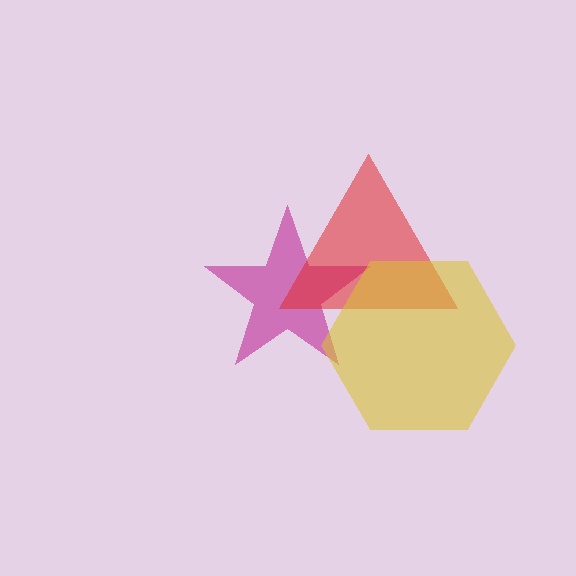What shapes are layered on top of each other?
The layered shapes are: a magenta star, a red triangle, a yellow hexagon.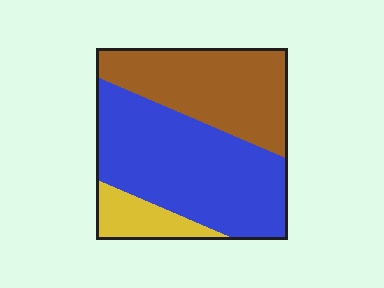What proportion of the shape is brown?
Brown covers about 35% of the shape.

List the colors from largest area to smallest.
From largest to smallest: blue, brown, yellow.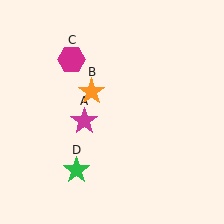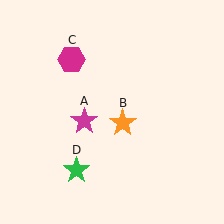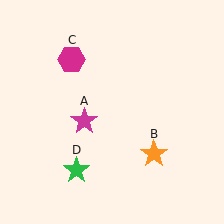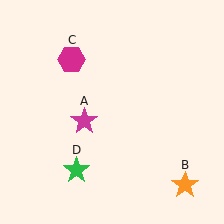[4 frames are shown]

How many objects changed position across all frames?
1 object changed position: orange star (object B).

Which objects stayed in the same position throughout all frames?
Magenta star (object A) and magenta hexagon (object C) and green star (object D) remained stationary.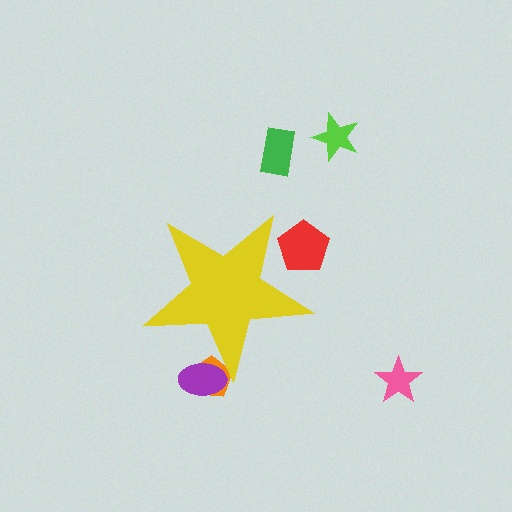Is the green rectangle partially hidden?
No, the green rectangle is fully visible.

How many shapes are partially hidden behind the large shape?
3 shapes are partially hidden.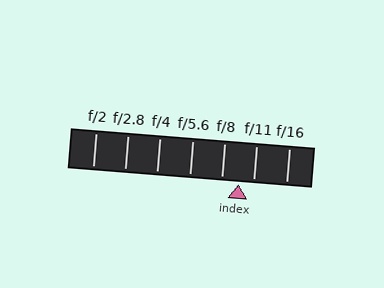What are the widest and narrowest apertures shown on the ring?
The widest aperture shown is f/2 and the narrowest is f/16.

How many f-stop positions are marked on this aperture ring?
There are 7 f-stop positions marked.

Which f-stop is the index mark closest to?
The index mark is closest to f/11.